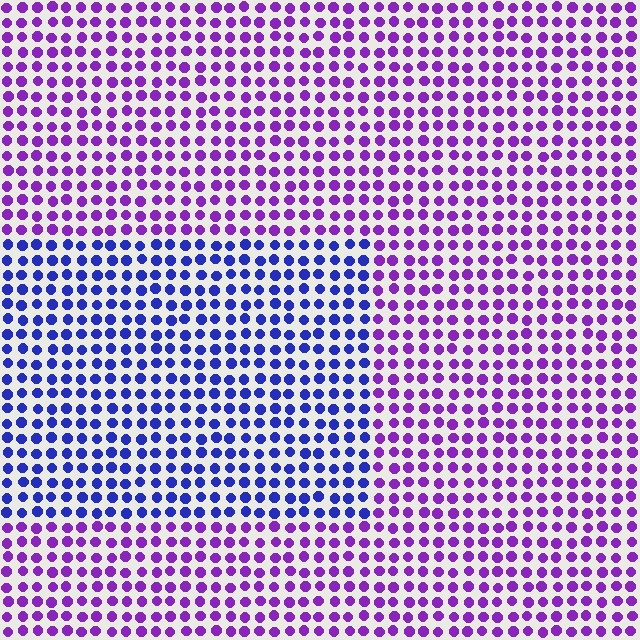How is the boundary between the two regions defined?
The boundary is defined purely by a slight shift in hue (about 44 degrees). Spacing, size, and orientation are identical on both sides.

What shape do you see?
I see a rectangle.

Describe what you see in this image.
The image is filled with small purple elements in a uniform arrangement. A rectangle-shaped region is visible where the elements are tinted to a slightly different hue, forming a subtle color boundary.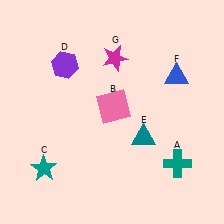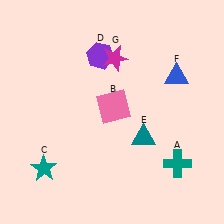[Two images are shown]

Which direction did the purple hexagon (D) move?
The purple hexagon (D) moved right.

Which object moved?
The purple hexagon (D) moved right.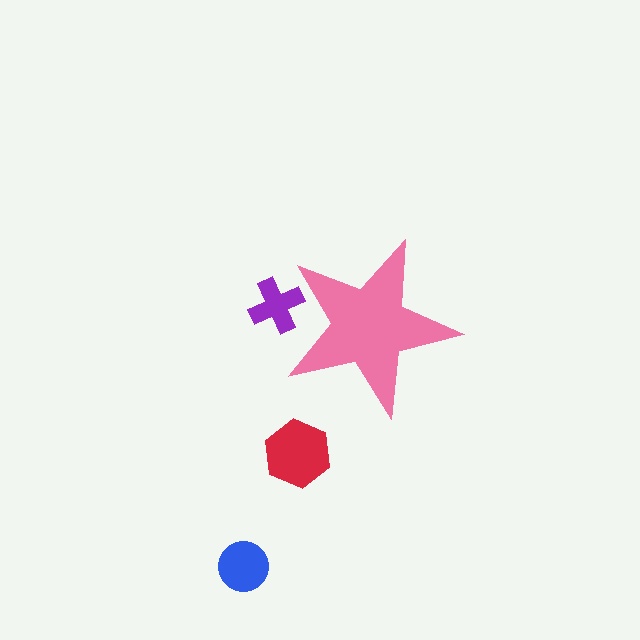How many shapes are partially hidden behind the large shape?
1 shape is partially hidden.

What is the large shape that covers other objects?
A pink star.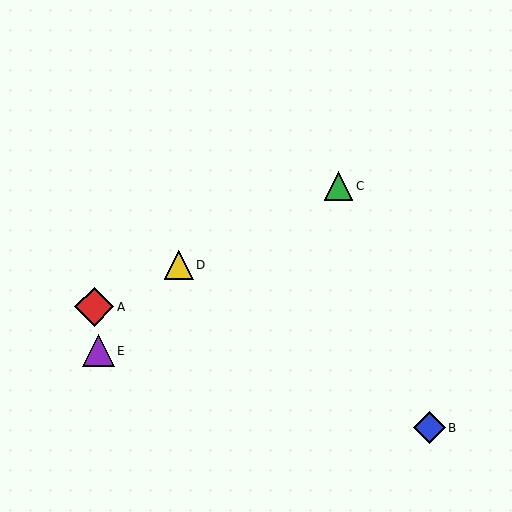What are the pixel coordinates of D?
Object D is at (179, 265).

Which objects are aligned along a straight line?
Objects A, C, D are aligned along a straight line.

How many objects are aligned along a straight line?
3 objects (A, C, D) are aligned along a straight line.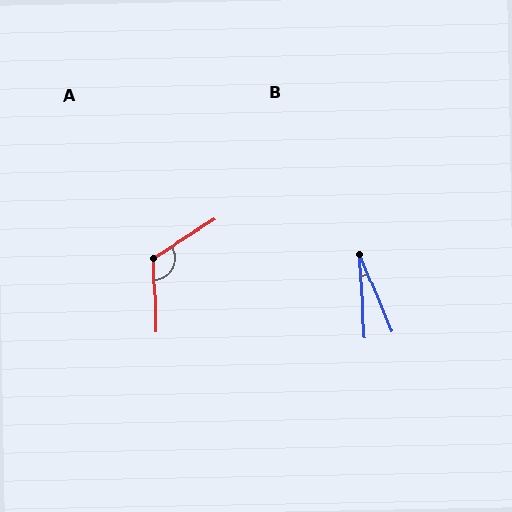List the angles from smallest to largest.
B (20°), A (120°).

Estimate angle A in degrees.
Approximately 120 degrees.